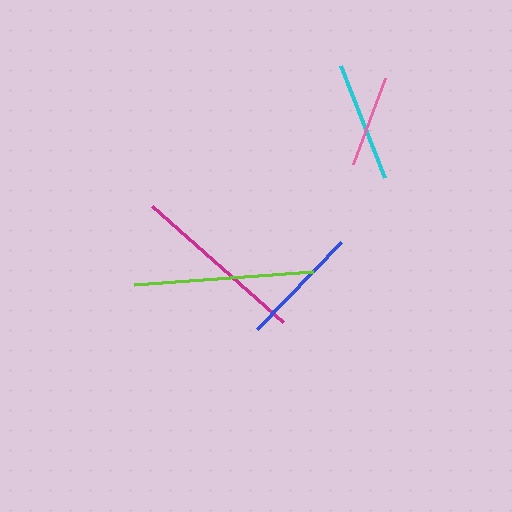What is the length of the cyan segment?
The cyan segment is approximately 120 pixels long.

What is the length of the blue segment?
The blue segment is approximately 120 pixels long.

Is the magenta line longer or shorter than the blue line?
The magenta line is longer than the blue line.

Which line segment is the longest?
The lime line is the longest at approximately 179 pixels.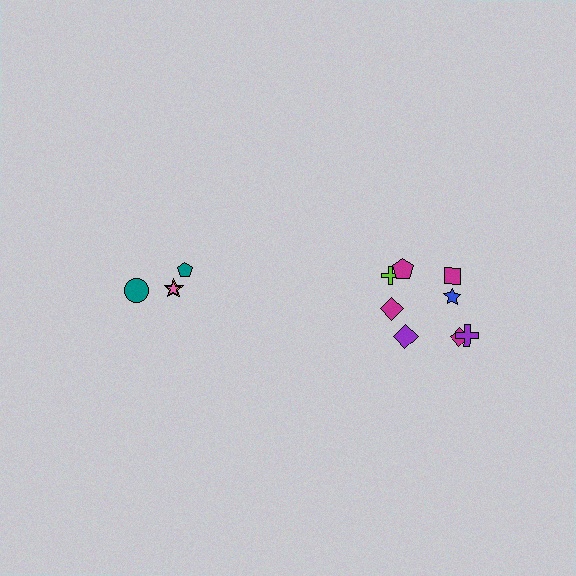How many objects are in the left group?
There are 4 objects.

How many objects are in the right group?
There are 8 objects.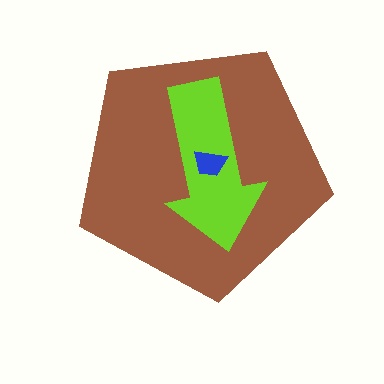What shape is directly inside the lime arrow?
The blue trapezoid.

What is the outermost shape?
The brown pentagon.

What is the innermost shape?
The blue trapezoid.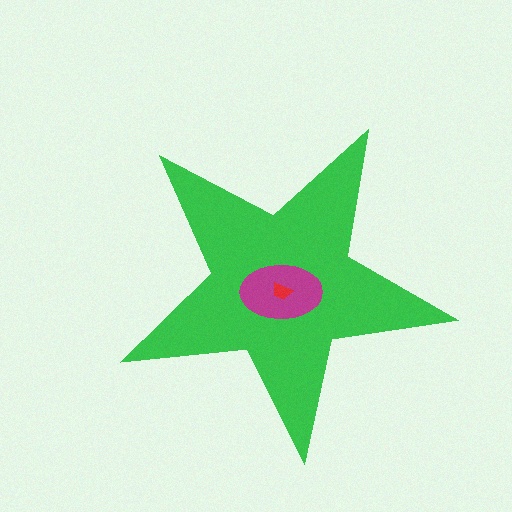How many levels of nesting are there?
3.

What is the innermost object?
The red trapezoid.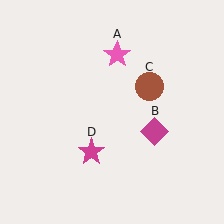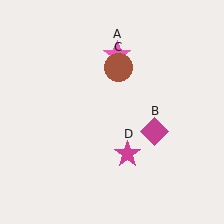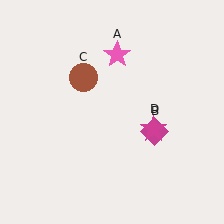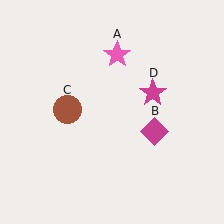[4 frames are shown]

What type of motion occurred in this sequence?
The brown circle (object C), magenta star (object D) rotated counterclockwise around the center of the scene.